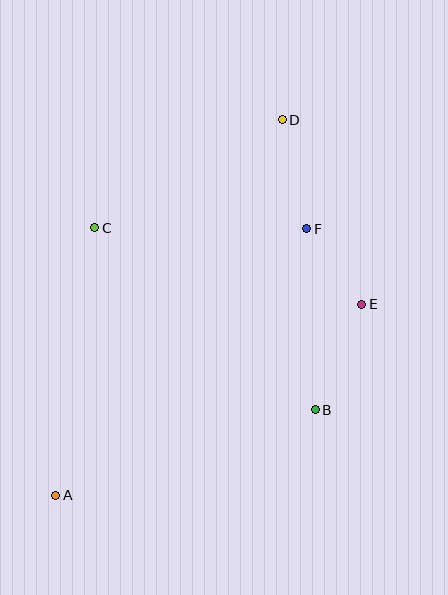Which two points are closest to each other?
Points E and F are closest to each other.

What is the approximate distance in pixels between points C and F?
The distance between C and F is approximately 212 pixels.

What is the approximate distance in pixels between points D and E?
The distance between D and E is approximately 200 pixels.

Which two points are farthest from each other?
Points A and D are farthest from each other.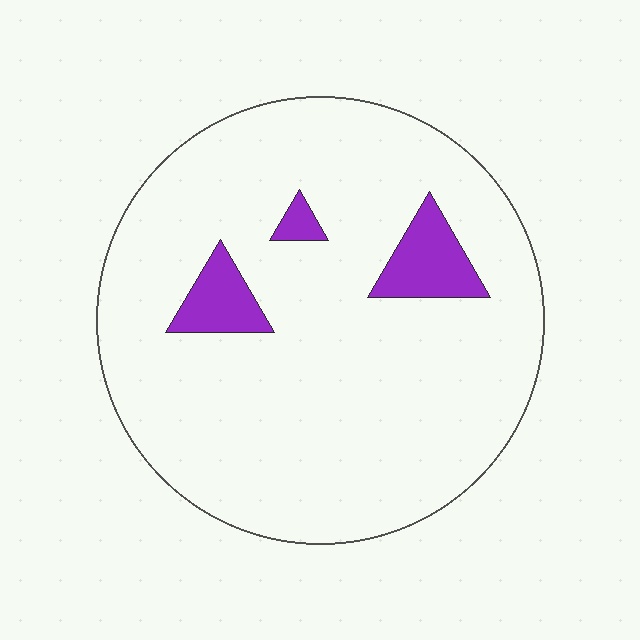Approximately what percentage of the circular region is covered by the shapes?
Approximately 10%.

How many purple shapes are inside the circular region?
3.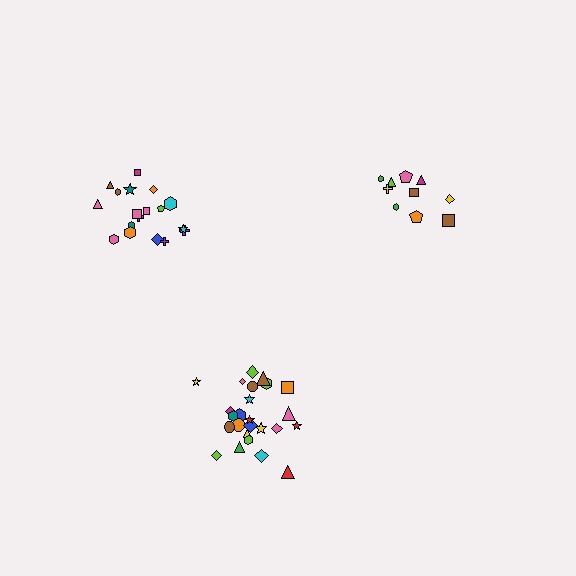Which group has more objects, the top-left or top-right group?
The top-left group.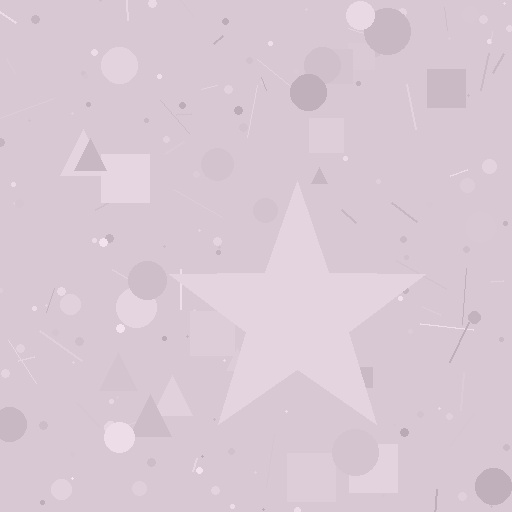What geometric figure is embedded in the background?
A star is embedded in the background.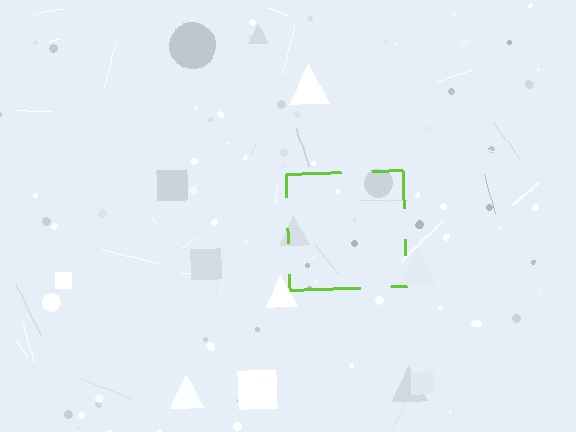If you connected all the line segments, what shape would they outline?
They would outline a square.